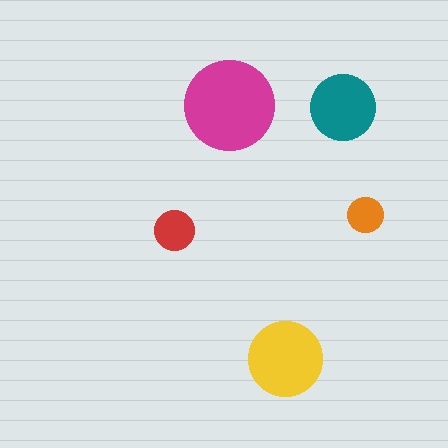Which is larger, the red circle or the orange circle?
The red one.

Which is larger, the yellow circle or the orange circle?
The yellow one.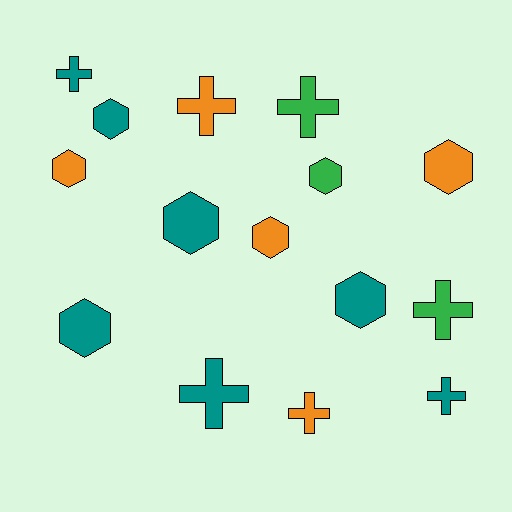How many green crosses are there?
There are 2 green crosses.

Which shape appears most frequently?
Hexagon, with 8 objects.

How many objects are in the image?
There are 15 objects.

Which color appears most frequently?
Teal, with 7 objects.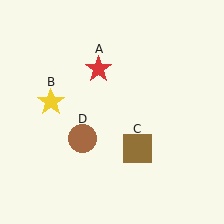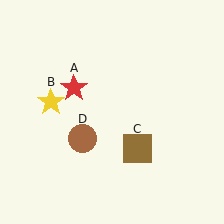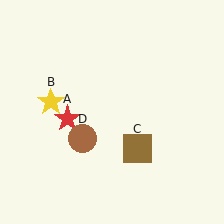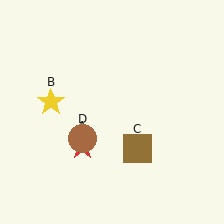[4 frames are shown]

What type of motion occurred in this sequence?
The red star (object A) rotated counterclockwise around the center of the scene.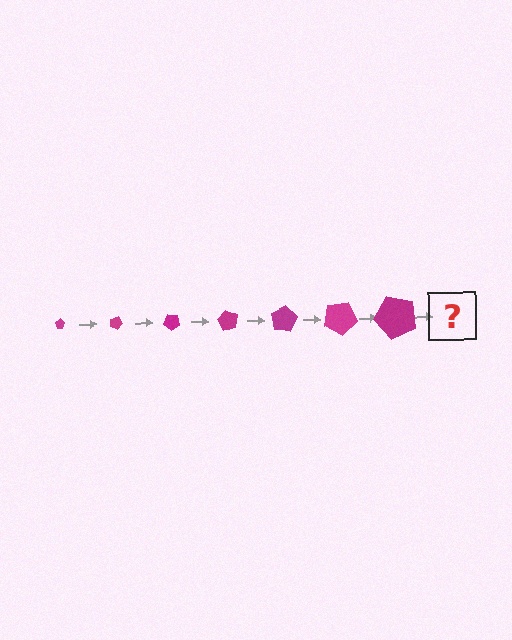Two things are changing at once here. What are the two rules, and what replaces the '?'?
The two rules are that the pentagon grows larger each step and it rotates 20 degrees each step. The '?' should be a pentagon, larger than the previous one and rotated 140 degrees from the start.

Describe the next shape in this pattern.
It should be a pentagon, larger than the previous one and rotated 140 degrees from the start.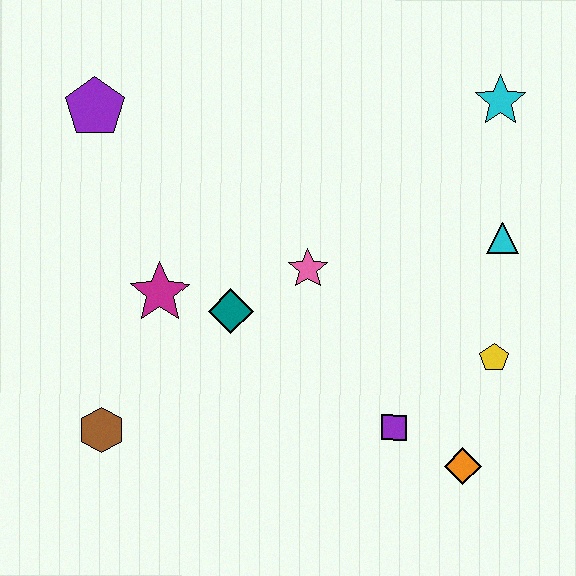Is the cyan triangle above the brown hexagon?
Yes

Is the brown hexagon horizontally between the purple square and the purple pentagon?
Yes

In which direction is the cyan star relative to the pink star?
The cyan star is to the right of the pink star.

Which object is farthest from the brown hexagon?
The cyan star is farthest from the brown hexagon.